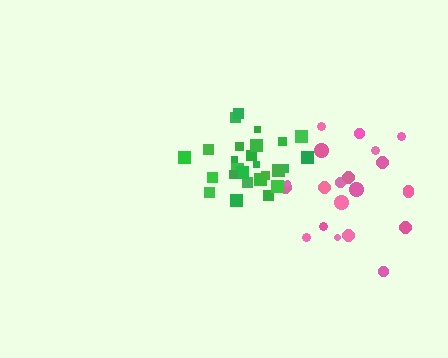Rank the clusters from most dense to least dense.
green, pink.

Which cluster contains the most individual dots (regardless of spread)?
Green (26).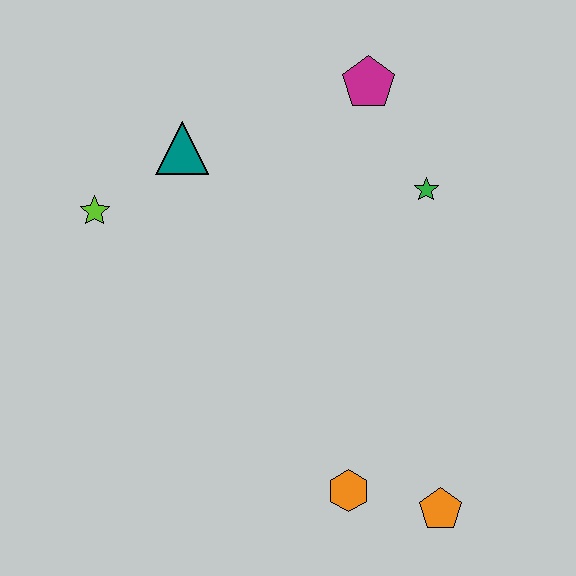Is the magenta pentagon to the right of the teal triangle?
Yes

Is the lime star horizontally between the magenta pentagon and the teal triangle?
No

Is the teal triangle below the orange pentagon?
No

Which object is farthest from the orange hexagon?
The magenta pentagon is farthest from the orange hexagon.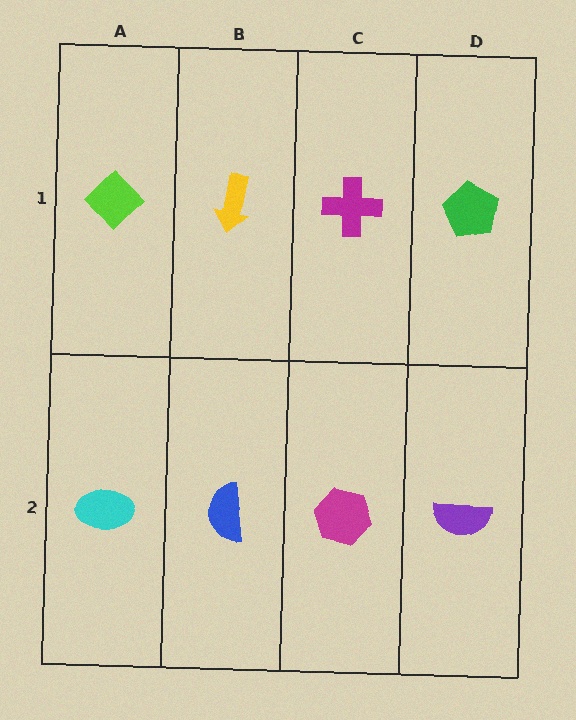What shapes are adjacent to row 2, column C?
A magenta cross (row 1, column C), a blue semicircle (row 2, column B), a purple semicircle (row 2, column D).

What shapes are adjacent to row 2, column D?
A green pentagon (row 1, column D), a magenta hexagon (row 2, column C).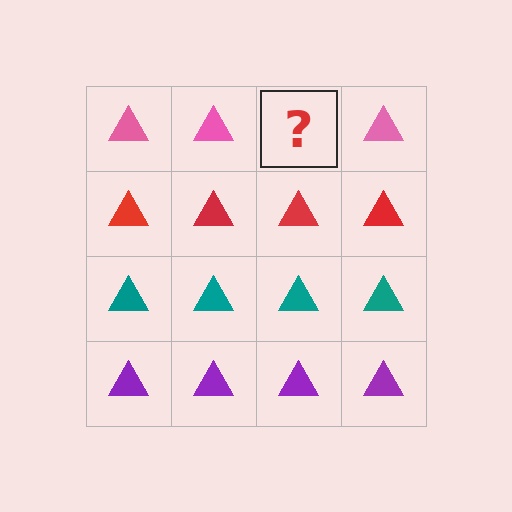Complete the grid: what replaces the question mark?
The question mark should be replaced with a pink triangle.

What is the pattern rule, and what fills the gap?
The rule is that each row has a consistent color. The gap should be filled with a pink triangle.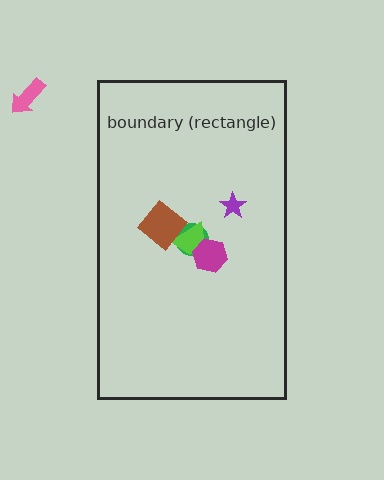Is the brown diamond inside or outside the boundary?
Inside.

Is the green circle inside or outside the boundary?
Inside.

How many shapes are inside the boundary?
5 inside, 1 outside.